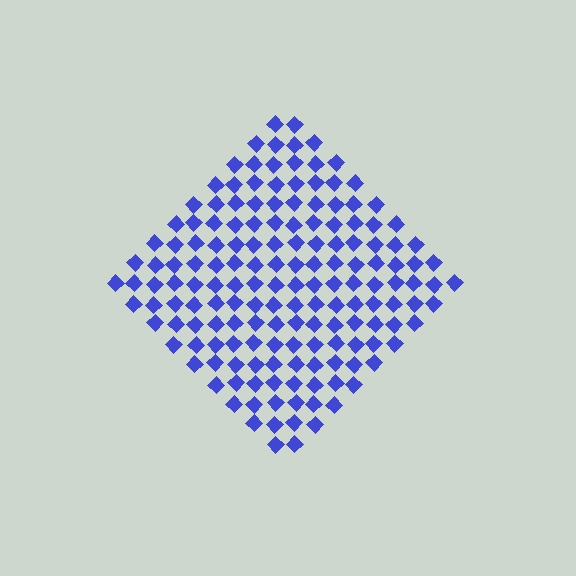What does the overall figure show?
The overall figure shows a diamond.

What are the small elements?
The small elements are diamonds.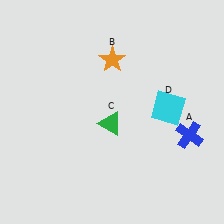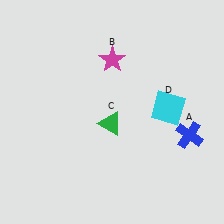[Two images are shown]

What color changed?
The star (B) changed from orange in Image 1 to magenta in Image 2.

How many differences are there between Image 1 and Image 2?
There is 1 difference between the two images.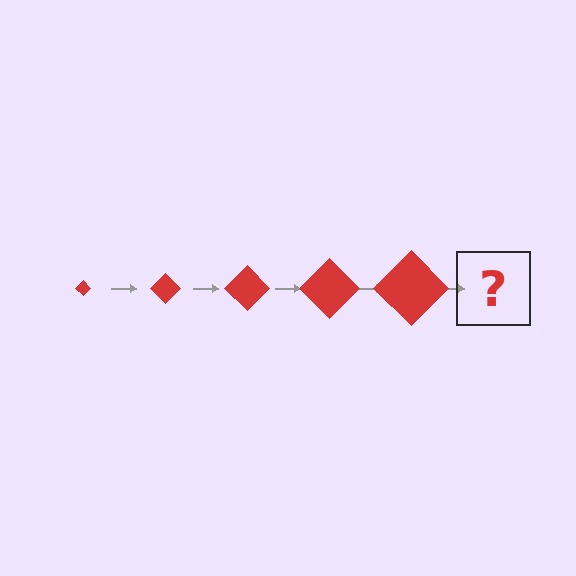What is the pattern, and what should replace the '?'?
The pattern is that the diamond gets progressively larger each step. The '?' should be a red diamond, larger than the previous one.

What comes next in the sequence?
The next element should be a red diamond, larger than the previous one.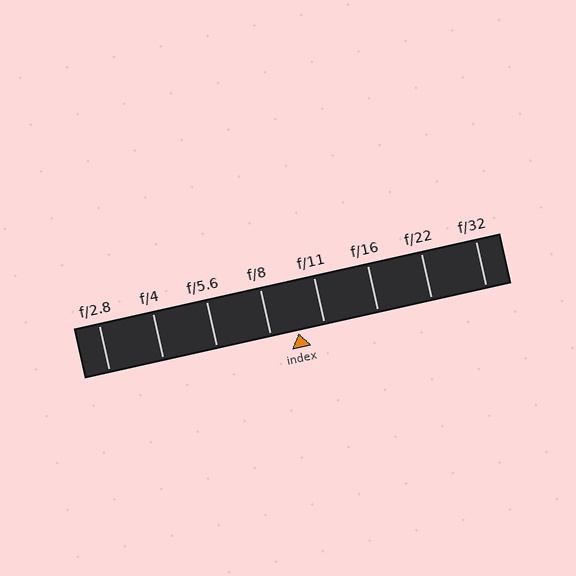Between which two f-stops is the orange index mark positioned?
The index mark is between f/8 and f/11.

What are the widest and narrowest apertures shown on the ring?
The widest aperture shown is f/2.8 and the narrowest is f/32.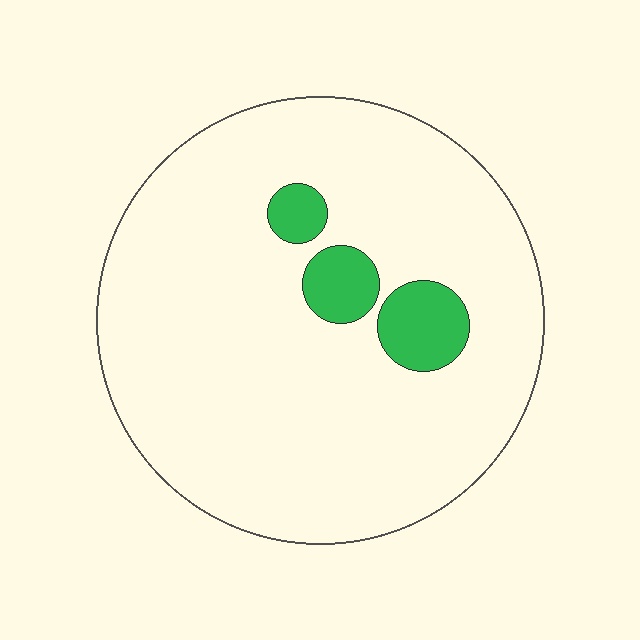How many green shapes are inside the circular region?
3.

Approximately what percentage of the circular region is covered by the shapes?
Approximately 10%.